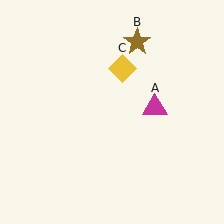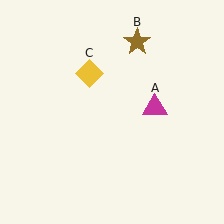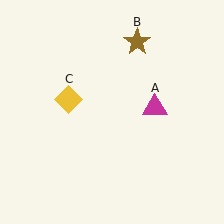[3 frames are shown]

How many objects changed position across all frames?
1 object changed position: yellow diamond (object C).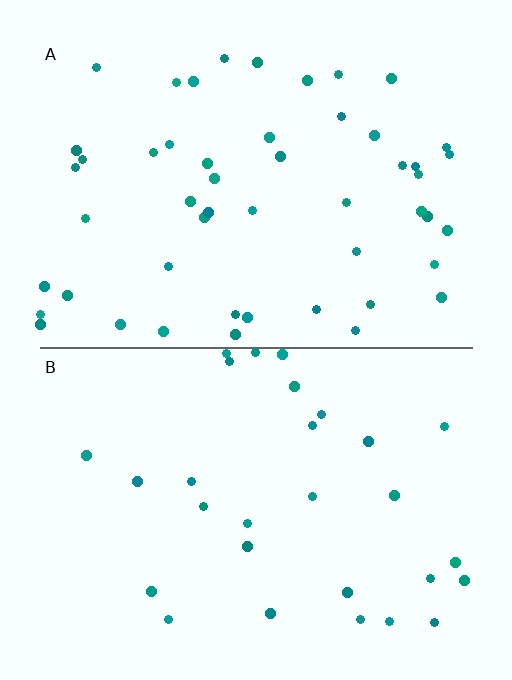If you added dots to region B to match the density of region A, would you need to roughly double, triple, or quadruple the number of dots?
Approximately double.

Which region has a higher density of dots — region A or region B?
A (the top).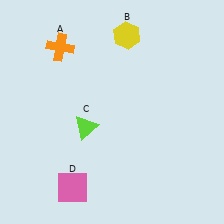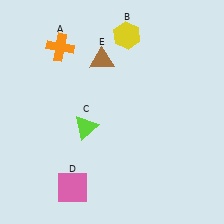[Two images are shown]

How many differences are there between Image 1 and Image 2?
There is 1 difference between the two images.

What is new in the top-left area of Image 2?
A brown triangle (E) was added in the top-left area of Image 2.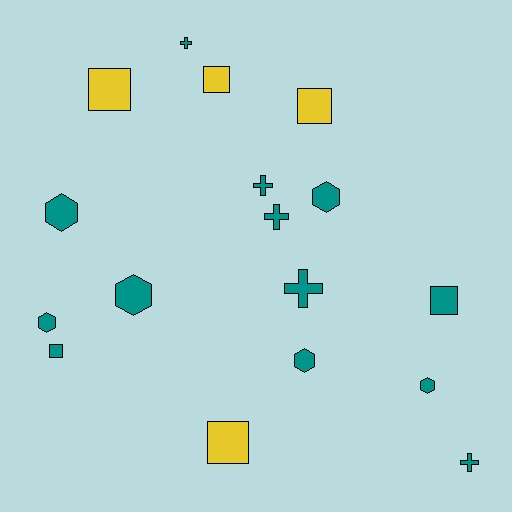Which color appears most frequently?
Teal, with 13 objects.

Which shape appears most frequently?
Hexagon, with 6 objects.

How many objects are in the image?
There are 17 objects.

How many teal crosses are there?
There are 5 teal crosses.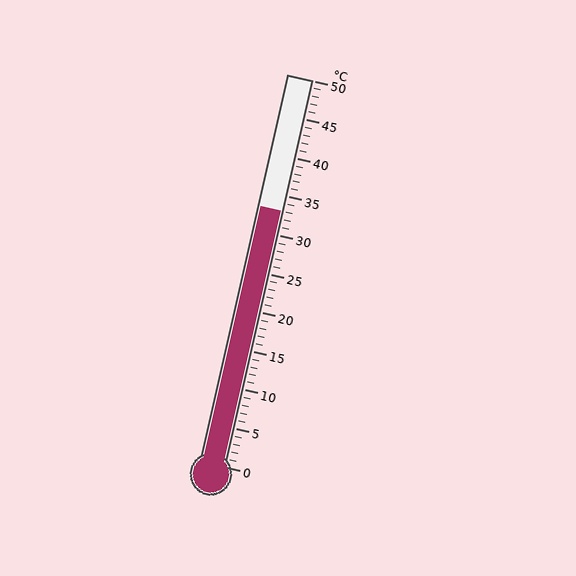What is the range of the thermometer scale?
The thermometer scale ranges from 0°C to 50°C.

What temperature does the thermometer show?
The thermometer shows approximately 33°C.